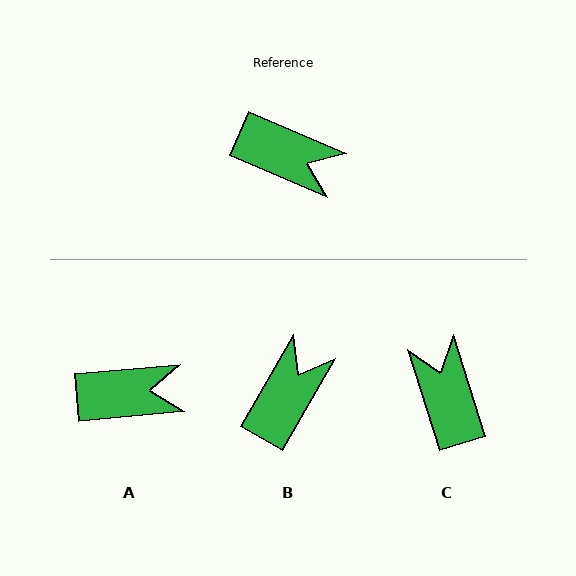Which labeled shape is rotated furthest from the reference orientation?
C, about 131 degrees away.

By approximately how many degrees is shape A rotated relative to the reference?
Approximately 28 degrees counter-clockwise.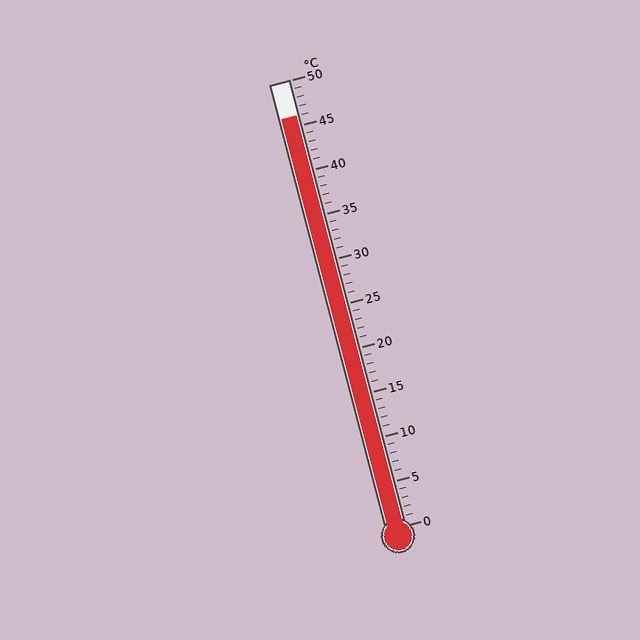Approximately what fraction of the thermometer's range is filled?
The thermometer is filled to approximately 90% of its range.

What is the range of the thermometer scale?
The thermometer scale ranges from 0°C to 50°C.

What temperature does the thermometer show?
The thermometer shows approximately 46°C.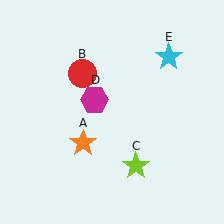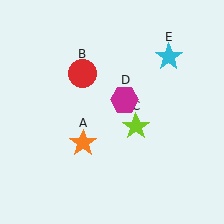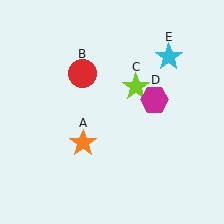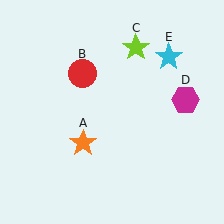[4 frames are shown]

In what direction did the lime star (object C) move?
The lime star (object C) moved up.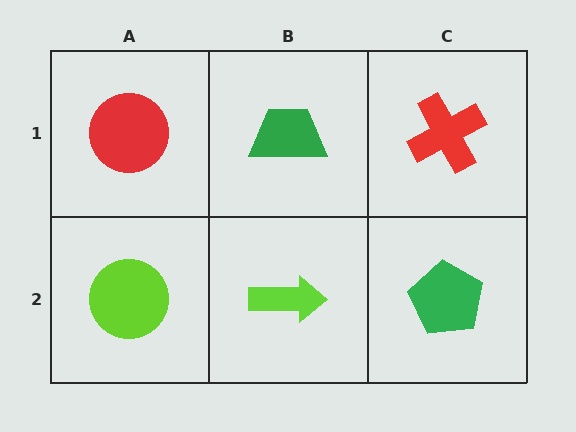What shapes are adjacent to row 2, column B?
A green trapezoid (row 1, column B), a lime circle (row 2, column A), a green pentagon (row 2, column C).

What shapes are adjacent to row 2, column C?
A red cross (row 1, column C), a lime arrow (row 2, column B).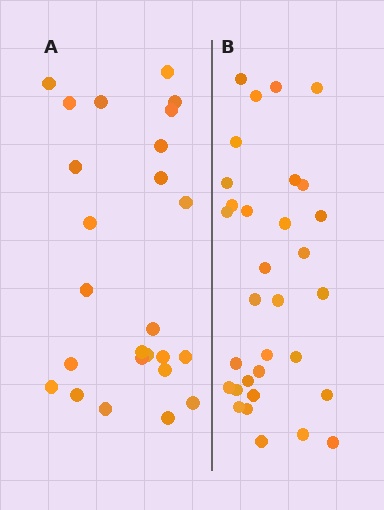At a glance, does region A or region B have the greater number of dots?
Region B (the right region) has more dots.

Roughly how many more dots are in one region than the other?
Region B has roughly 8 or so more dots than region A.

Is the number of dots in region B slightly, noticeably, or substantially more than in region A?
Region B has noticeably more, but not dramatically so. The ratio is roughly 1.3 to 1.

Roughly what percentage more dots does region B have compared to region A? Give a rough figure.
About 30% more.